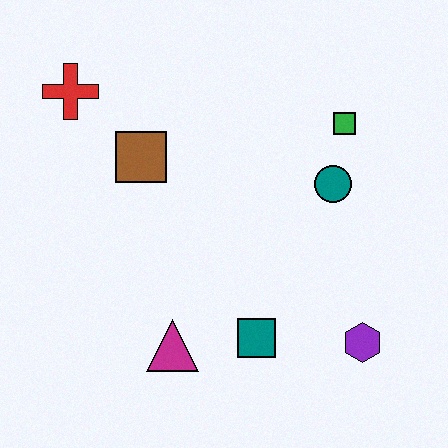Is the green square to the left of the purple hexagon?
Yes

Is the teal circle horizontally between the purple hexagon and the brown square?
Yes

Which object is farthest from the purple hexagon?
The red cross is farthest from the purple hexagon.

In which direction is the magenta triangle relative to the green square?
The magenta triangle is below the green square.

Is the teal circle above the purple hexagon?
Yes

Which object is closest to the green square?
The teal circle is closest to the green square.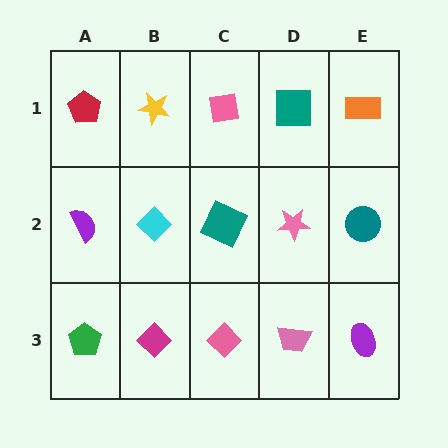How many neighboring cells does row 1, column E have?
2.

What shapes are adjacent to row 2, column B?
A yellow star (row 1, column B), a magenta diamond (row 3, column B), a purple semicircle (row 2, column A), a teal square (row 2, column C).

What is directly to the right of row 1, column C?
A teal square.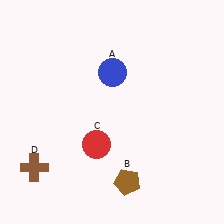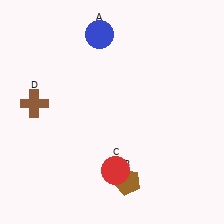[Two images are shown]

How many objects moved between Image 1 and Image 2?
3 objects moved between the two images.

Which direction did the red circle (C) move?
The red circle (C) moved down.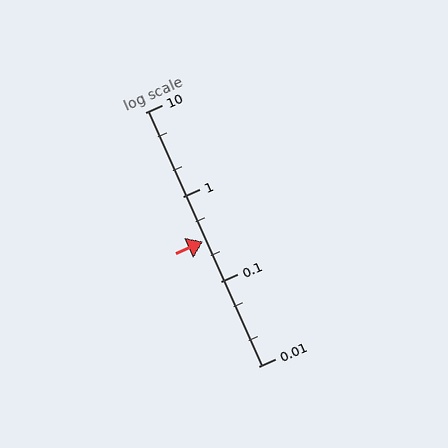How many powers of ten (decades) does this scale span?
The scale spans 3 decades, from 0.01 to 10.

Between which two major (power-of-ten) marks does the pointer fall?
The pointer is between 0.1 and 1.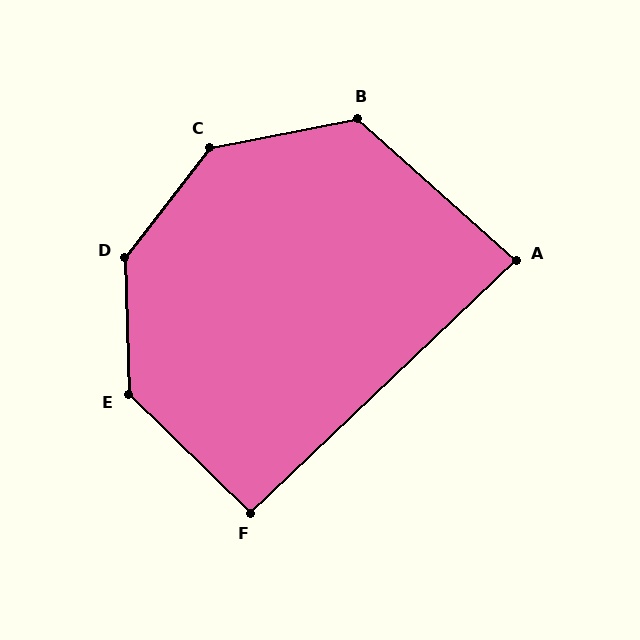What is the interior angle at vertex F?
Approximately 92 degrees (approximately right).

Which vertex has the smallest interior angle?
A, at approximately 85 degrees.